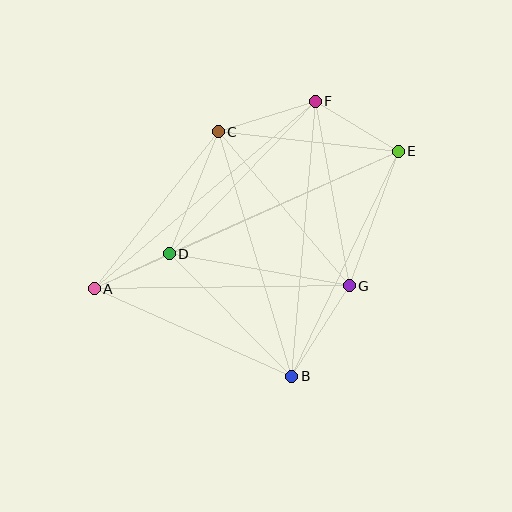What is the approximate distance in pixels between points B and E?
The distance between B and E is approximately 249 pixels.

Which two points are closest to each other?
Points A and D are closest to each other.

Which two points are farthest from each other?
Points A and E are farthest from each other.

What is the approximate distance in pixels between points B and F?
The distance between B and F is approximately 276 pixels.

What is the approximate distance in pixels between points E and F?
The distance between E and F is approximately 97 pixels.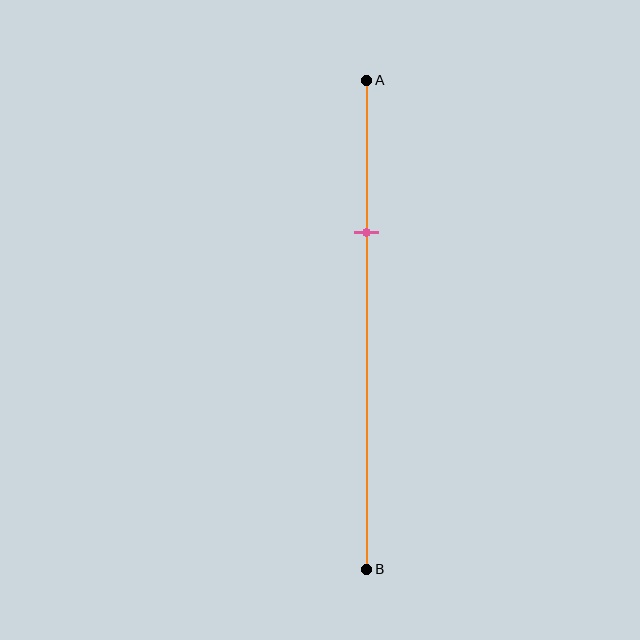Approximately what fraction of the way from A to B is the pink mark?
The pink mark is approximately 30% of the way from A to B.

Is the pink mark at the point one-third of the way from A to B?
Yes, the mark is approximately at the one-third point.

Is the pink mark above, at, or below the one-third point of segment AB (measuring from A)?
The pink mark is approximately at the one-third point of segment AB.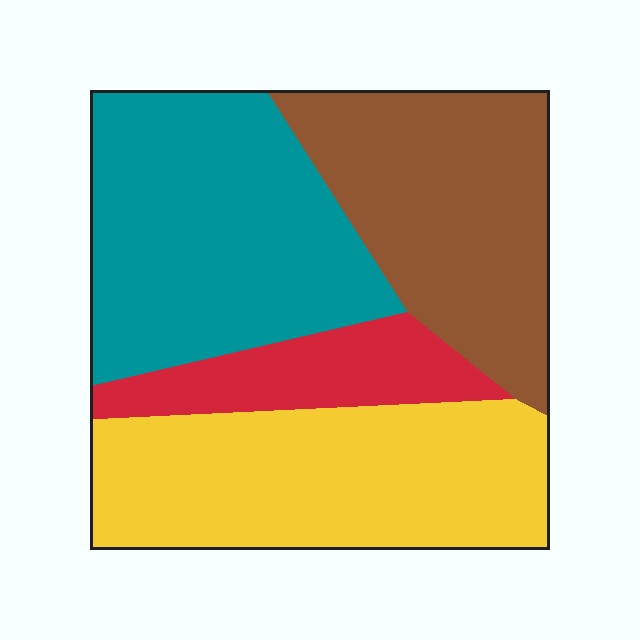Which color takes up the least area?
Red, at roughly 10%.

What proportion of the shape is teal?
Teal takes up between a quarter and a half of the shape.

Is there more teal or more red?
Teal.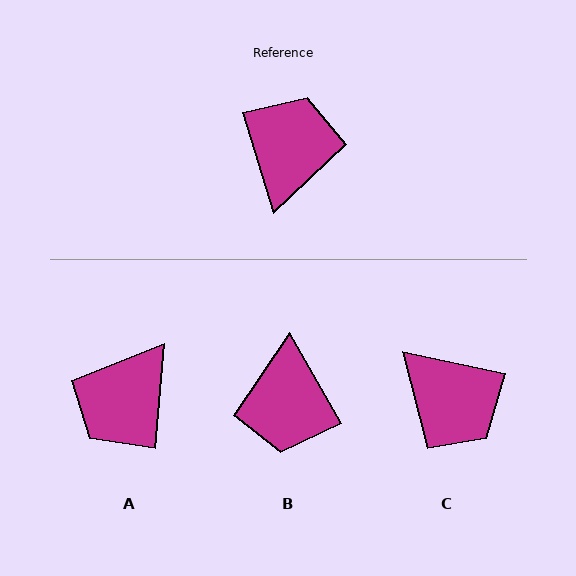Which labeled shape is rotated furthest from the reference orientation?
B, about 167 degrees away.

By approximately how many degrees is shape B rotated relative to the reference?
Approximately 167 degrees clockwise.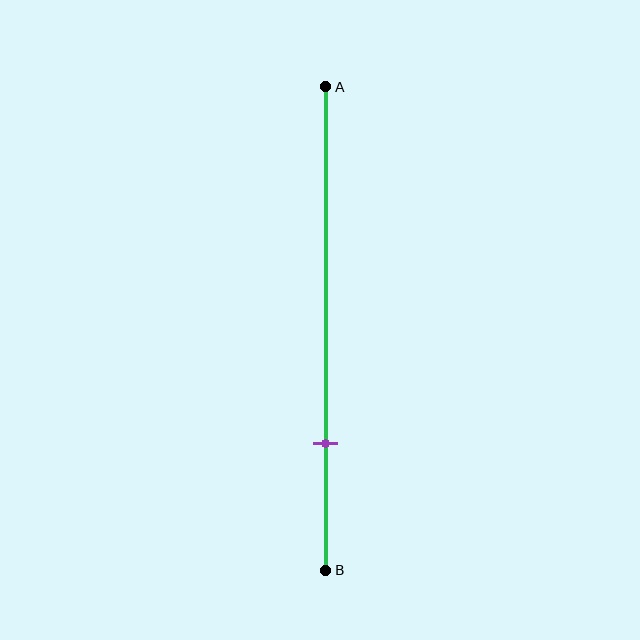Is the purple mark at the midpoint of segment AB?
No, the mark is at about 75% from A, not at the 50% midpoint.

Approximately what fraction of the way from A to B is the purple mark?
The purple mark is approximately 75% of the way from A to B.